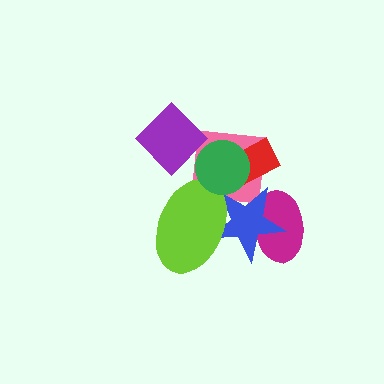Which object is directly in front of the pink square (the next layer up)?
The blue star is directly in front of the pink square.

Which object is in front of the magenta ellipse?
The blue star is in front of the magenta ellipse.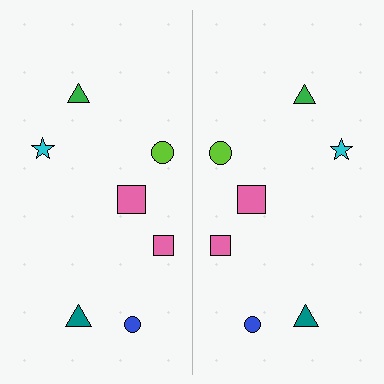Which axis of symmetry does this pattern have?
The pattern has a vertical axis of symmetry running through the center of the image.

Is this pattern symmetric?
Yes, this pattern has bilateral (reflection) symmetry.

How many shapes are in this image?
There are 14 shapes in this image.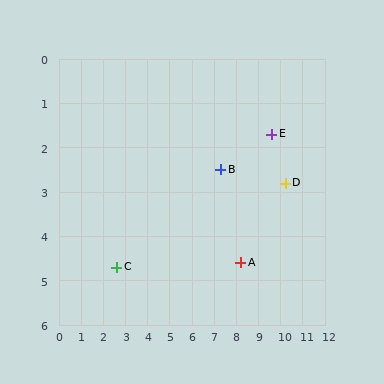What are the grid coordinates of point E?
Point E is at approximately (9.6, 1.7).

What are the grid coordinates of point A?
Point A is at approximately (8.2, 4.6).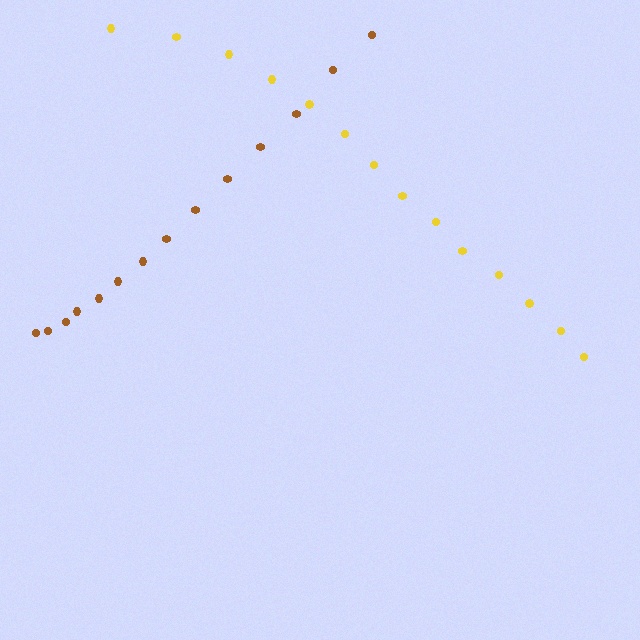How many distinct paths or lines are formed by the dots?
There are 2 distinct paths.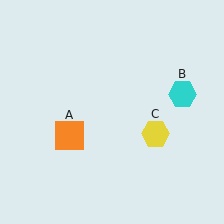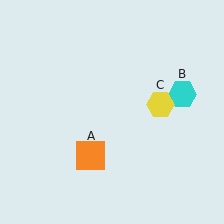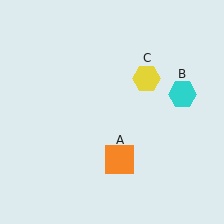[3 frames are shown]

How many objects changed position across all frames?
2 objects changed position: orange square (object A), yellow hexagon (object C).